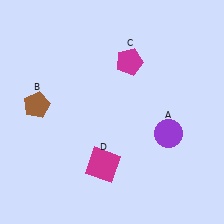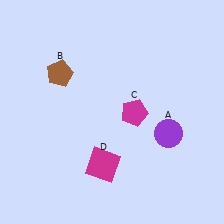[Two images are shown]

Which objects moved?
The objects that moved are: the brown pentagon (B), the magenta pentagon (C).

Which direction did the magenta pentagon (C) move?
The magenta pentagon (C) moved down.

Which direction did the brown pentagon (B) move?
The brown pentagon (B) moved up.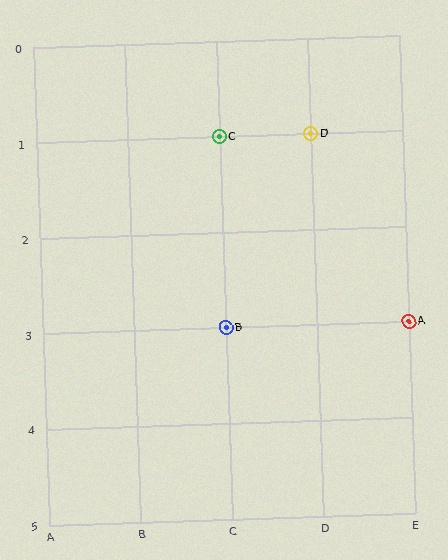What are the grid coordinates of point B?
Point B is at grid coordinates (C, 3).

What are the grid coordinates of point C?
Point C is at grid coordinates (C, 1).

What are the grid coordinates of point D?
Point D is at grid coordinates (D, 1).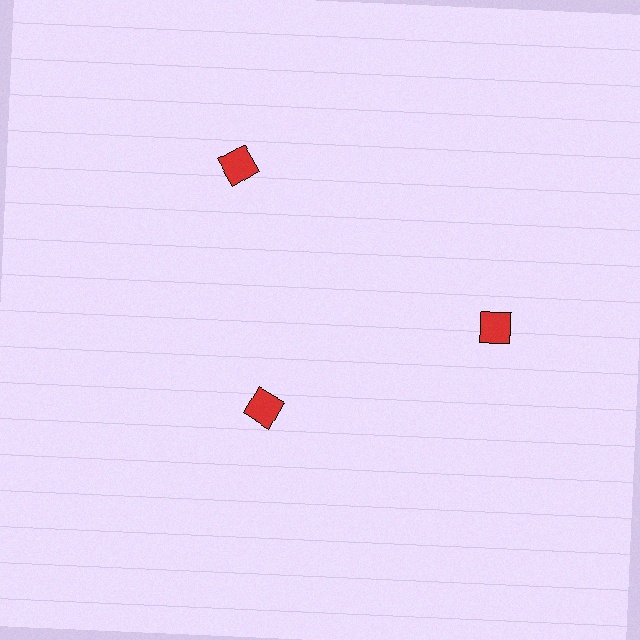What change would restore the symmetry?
The symmetry would be restored by moving it outward, back onto the ring so that all 3 diamonds sit at equal angles and equal distance from the center.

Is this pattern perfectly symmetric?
No. The 3 red diamonds are arranged in a ring, but one element near the 7 o'clock position is pulled inward toward the center, breaking the 3-fold rotational symmetry.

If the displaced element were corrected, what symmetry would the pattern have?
It would have 3-fold rotational symmetry — the pattern would map onto itself every 120 degrees.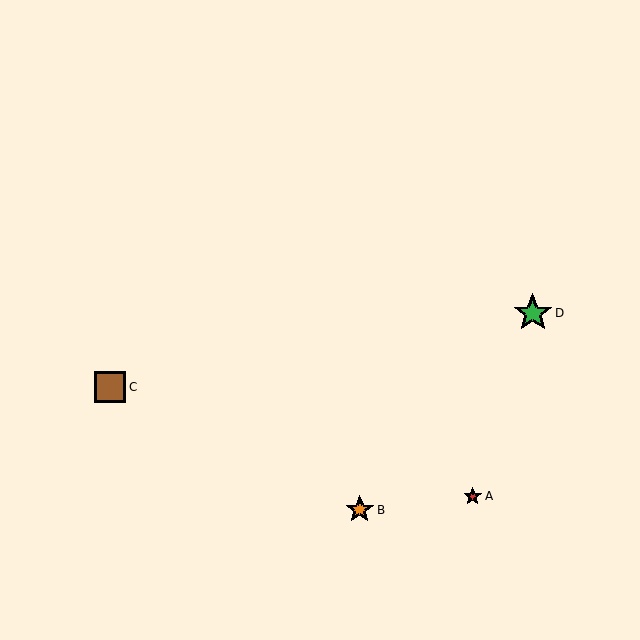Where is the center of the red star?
The center of the red star is at (473, 496).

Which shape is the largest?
The green star (labeled D) is the largest.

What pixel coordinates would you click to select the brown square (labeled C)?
Click at (110, 387) to select the brown square C.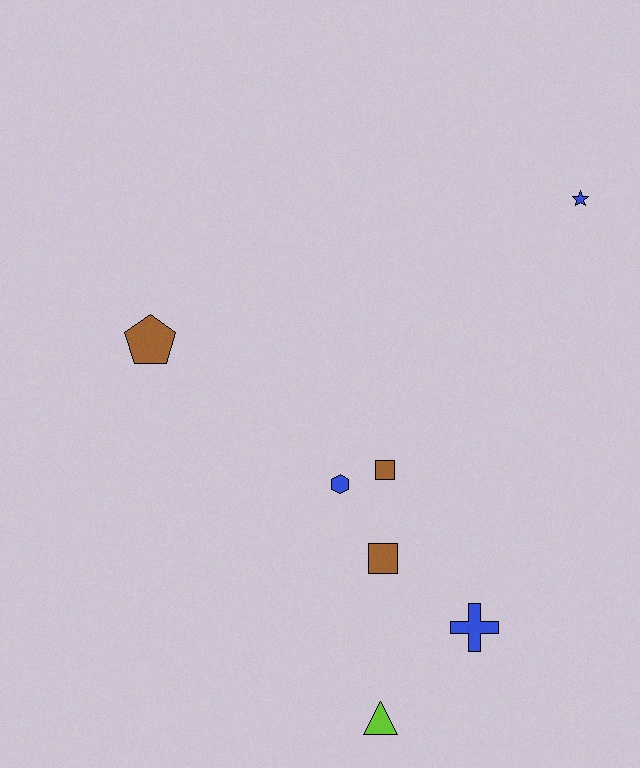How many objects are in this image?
There are 7 objects.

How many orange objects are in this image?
There are no orange objects.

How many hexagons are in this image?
There is 1 hexagon.